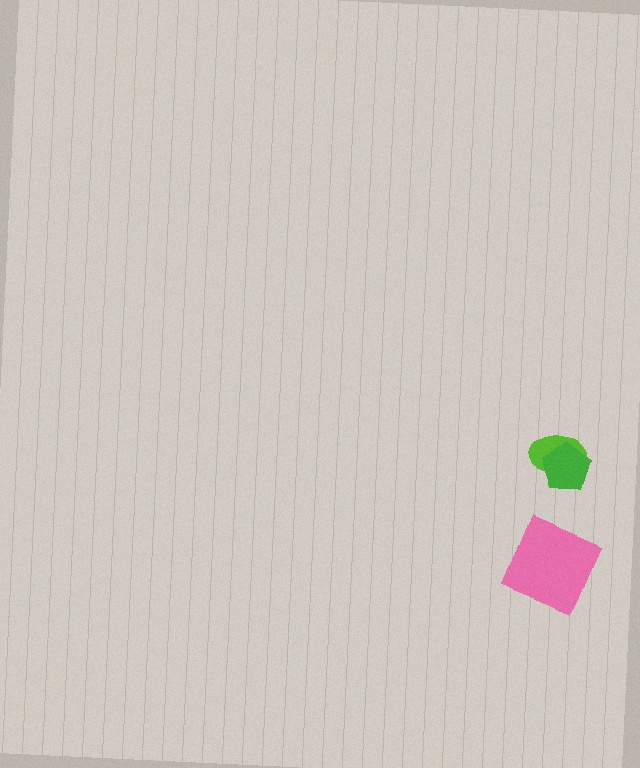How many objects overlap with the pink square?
0 objects overlap with the pink square.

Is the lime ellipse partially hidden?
Yes, it is partially covered by another shape.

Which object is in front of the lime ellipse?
The green pentagon is in front of the lime ellipse.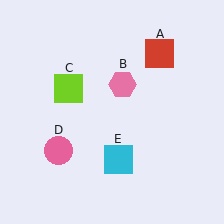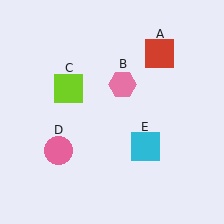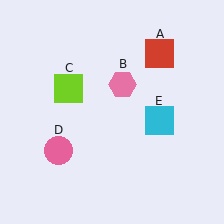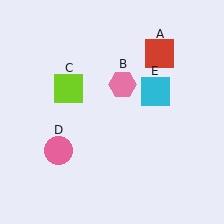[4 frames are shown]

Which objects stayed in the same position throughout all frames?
Red square (object A) and pink hexagon (object B) and lime square (object C) and pink circle (object D) remained stationary.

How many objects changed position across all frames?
1 object changed position: cyan square (object E).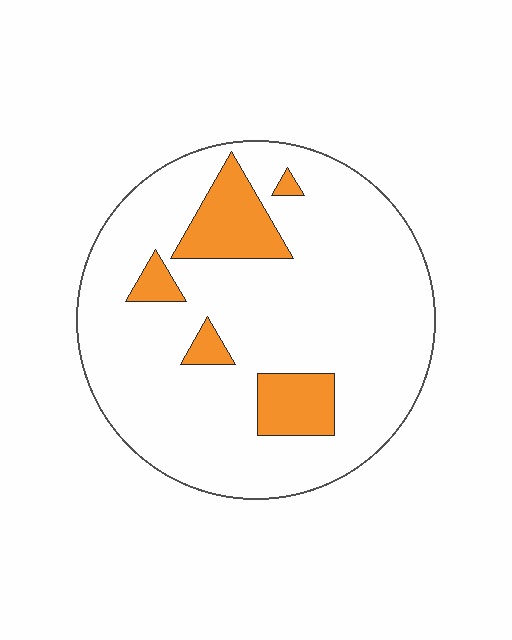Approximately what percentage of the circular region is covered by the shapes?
Approximately 15%.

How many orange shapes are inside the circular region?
5.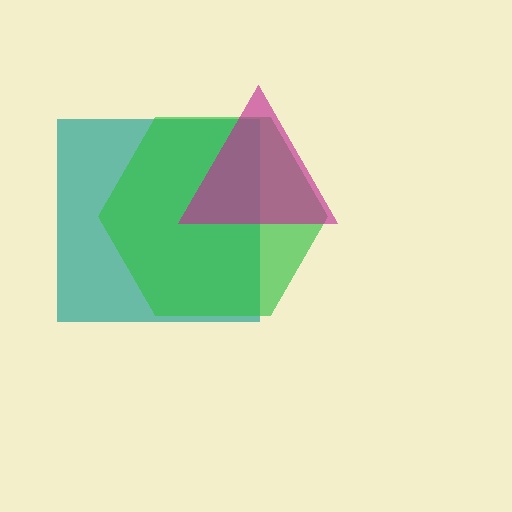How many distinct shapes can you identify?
There are 3 distinct shapes: a teal square, a green hexagon, a magenta triangle.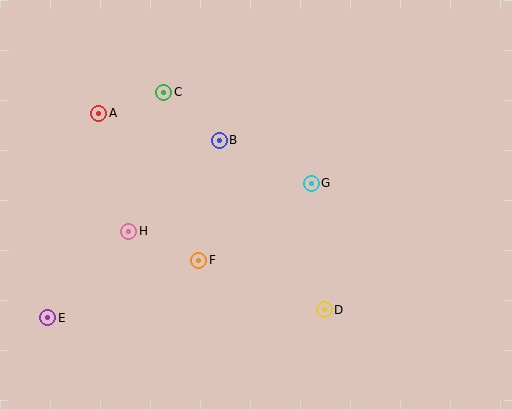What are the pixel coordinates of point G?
Point G is at (311, 183).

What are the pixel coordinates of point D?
Point D is at (324, 310).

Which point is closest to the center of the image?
Point G at (311, 183) is closest to the center.